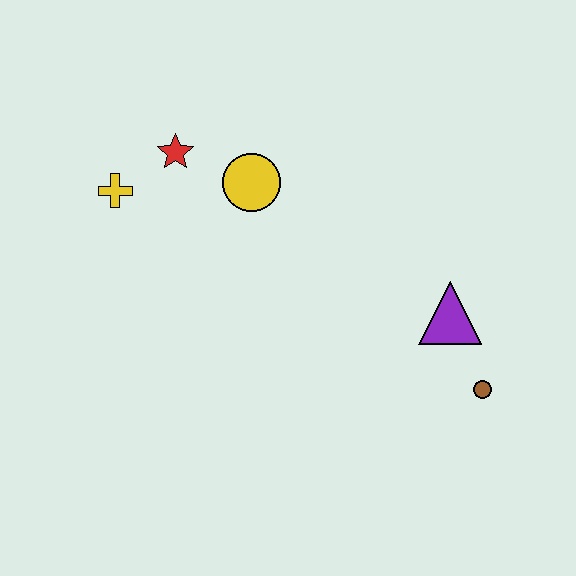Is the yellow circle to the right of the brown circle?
No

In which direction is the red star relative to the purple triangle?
The red star is to the left of the purple triangle.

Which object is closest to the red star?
The yellow cross is closest to the red star.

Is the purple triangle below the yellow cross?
Yes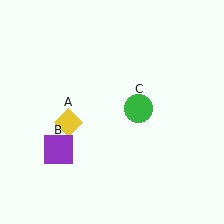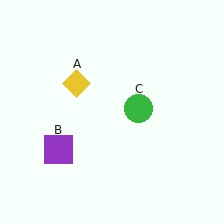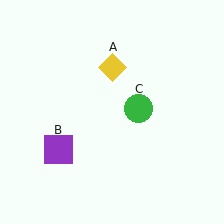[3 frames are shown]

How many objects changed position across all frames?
1 object changed position: yellow diamond (object A).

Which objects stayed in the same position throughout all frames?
Purple square (object B) and green circle (object C) remained stationary.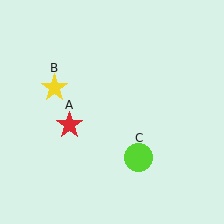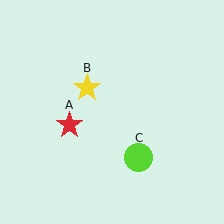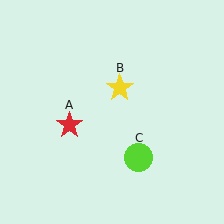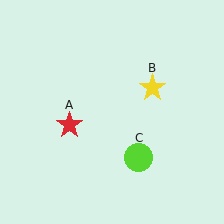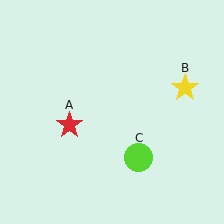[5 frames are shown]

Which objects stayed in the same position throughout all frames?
Red star (object A) and lime circle (object C) remained stationary.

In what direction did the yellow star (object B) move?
The yellow star (object B) moved right.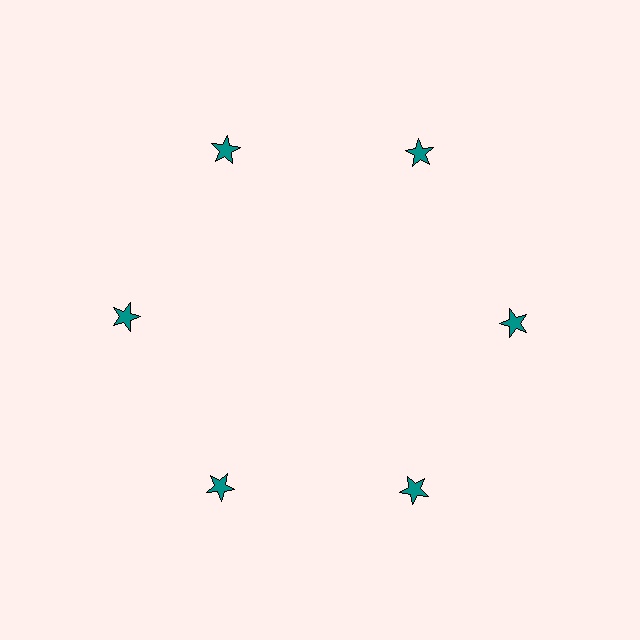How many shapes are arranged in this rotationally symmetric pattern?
There are 6 shapes, arranged in 6 groups of 1.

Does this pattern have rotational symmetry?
Yes, this pattern has 6-fold rotational symmetry. It looks the same after rotating 60 degrees around the center.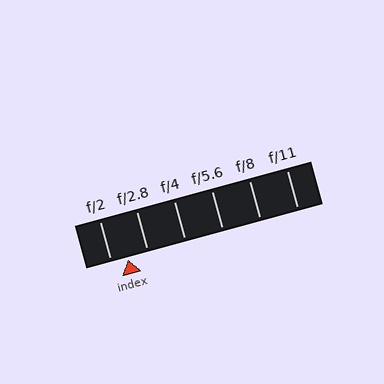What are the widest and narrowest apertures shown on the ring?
The widest aperture shown is f/2 and the narrowest is f/11.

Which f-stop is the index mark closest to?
The index mark is closest to f/2.